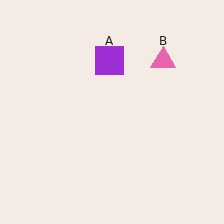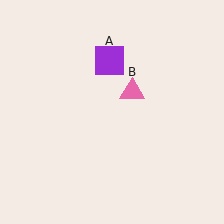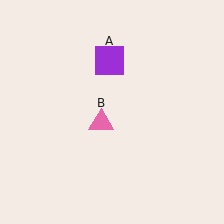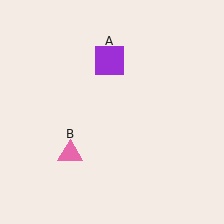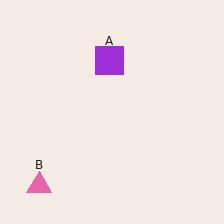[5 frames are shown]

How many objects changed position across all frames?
1 object changed position: pink triangle (object B).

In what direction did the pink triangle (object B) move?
The pink triangle (object B) moved down and to the left.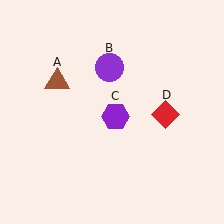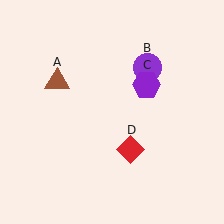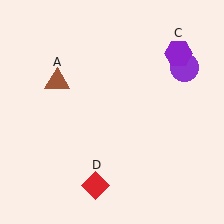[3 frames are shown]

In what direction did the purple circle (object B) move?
The purple circle (object B) moved right.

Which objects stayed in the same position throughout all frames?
Brown triangle (object A) remained stationary.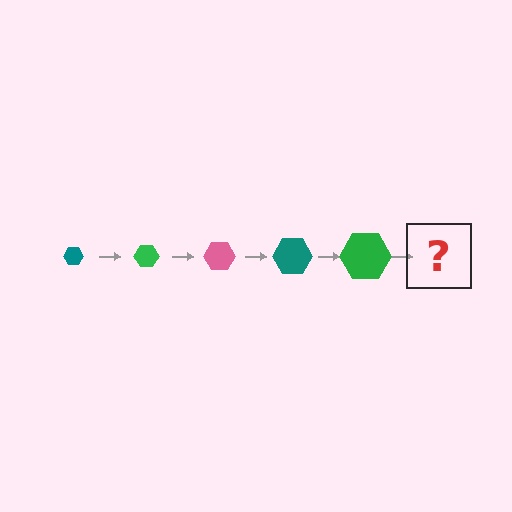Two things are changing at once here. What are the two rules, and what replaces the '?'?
The two rules are that the hexagon grows larger each step and the color cycles through teal, green, and pink. The '?' should be a pink hexagon, larger than the previous one.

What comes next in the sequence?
The next element should be a pink hexagon, larger than the previous one.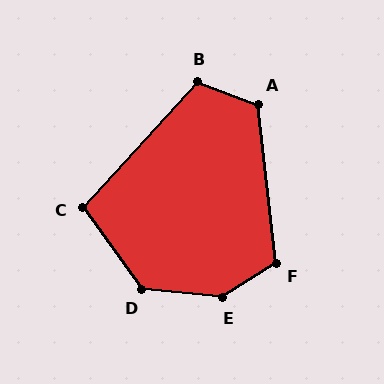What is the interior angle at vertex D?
Approximately 131 degrees (obtuse).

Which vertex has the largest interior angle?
E, at approximately 141 degrees.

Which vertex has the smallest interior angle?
C, at approximately 102 degrees.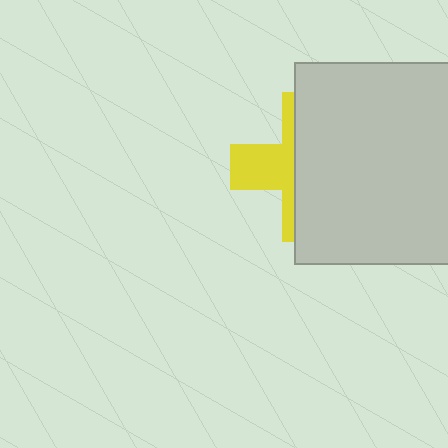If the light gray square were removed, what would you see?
You would see the complete yellow cross.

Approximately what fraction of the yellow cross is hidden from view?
Roughly 64% of the yellow cross is hidden behind the light gray square.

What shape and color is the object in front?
The object in front is a light gray square.